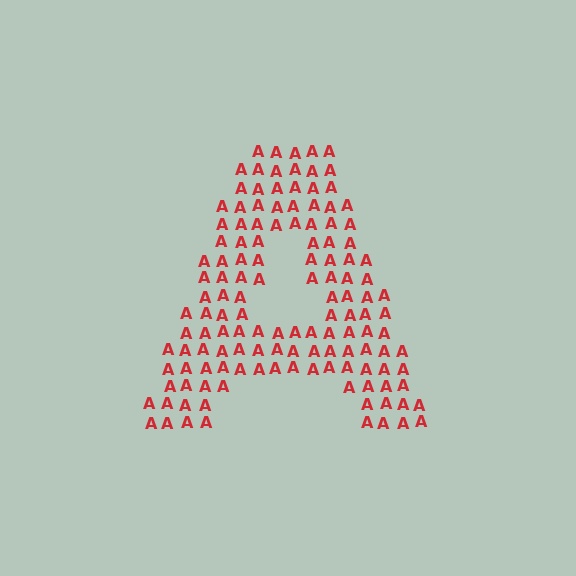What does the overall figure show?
The overall figure shows the letter A.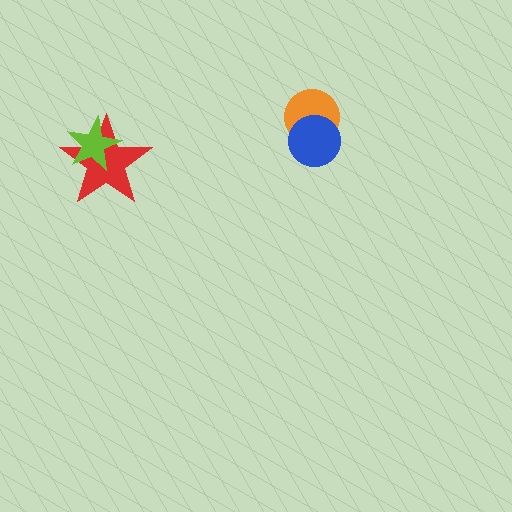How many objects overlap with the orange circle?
1 object overlaps with the orange circle.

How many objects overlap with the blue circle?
1 object overlaps with the blue circle.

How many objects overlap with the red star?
1 object overlaps with the red star.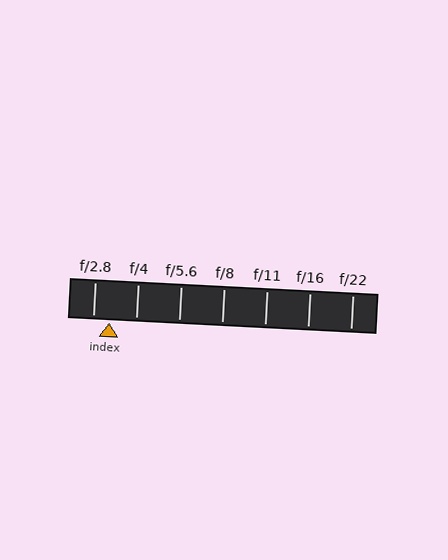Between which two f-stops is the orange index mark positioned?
The index mark is between f/2.8 and f/4.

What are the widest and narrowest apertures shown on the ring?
The widest aperture shown is f/2.8 and the narrowest is f/22.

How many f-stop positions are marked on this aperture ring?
There are 7 f-stop positions marked.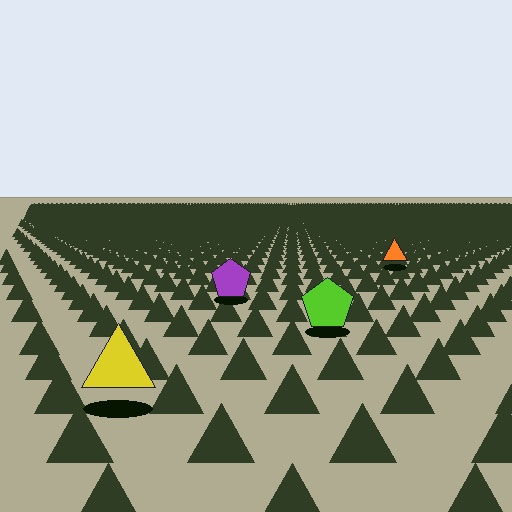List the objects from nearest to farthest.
From nearest to farthest: the yellow triangle, the lime pentagon, the purple pentagon, the orange triangle.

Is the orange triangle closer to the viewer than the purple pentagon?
No. The purple pentagon is closer — you can tell from the texture gradient: the ground texture is coarser near it.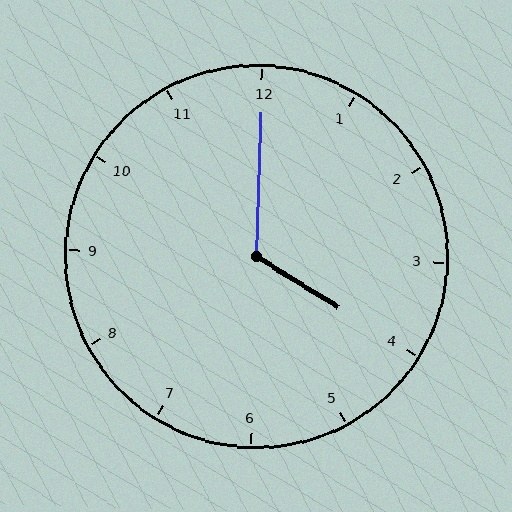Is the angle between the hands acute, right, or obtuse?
It is obtuse.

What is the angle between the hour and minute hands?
Approximately 120 degrees.